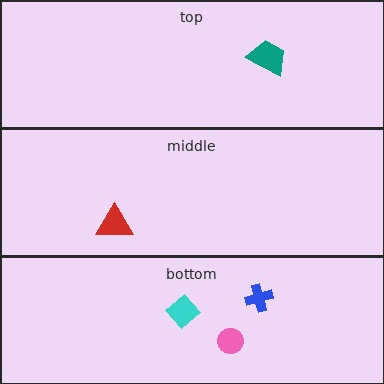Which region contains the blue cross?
The bottom region.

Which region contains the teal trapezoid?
The top region.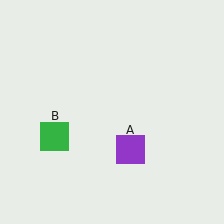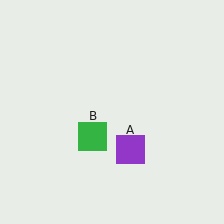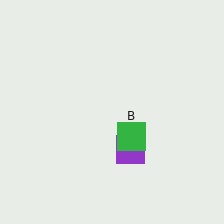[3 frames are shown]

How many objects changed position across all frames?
1 object changed position: green square (object B).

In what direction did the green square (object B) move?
The green square (object B) moved right.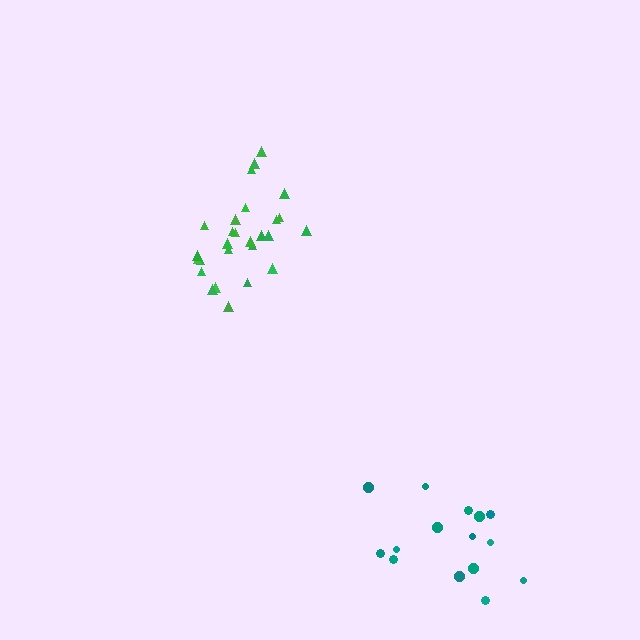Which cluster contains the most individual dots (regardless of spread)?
Green (27).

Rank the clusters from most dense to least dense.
green, teal.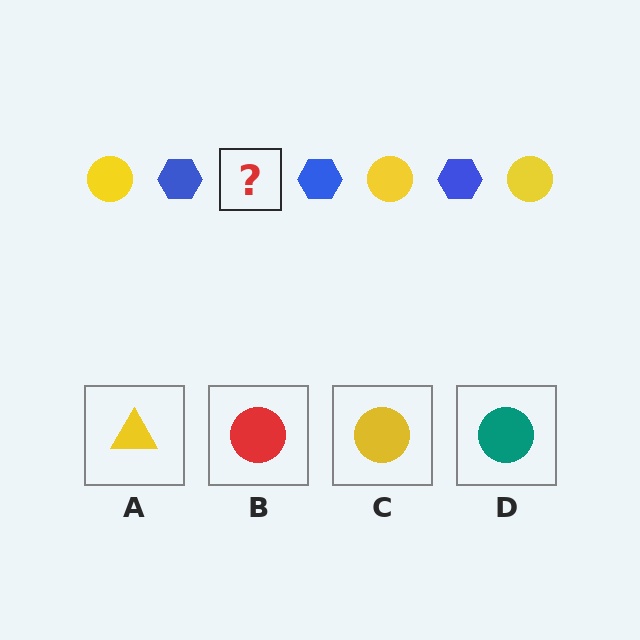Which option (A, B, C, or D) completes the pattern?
C.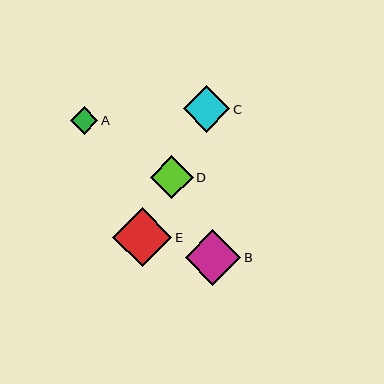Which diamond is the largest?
Diamond E is the largest with a size of approximately 59 pixels.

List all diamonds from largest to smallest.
From largest to smallest: E, B, C, D, A.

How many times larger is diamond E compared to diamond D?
Diamond E is approximately 1.4 times the size of diamond D.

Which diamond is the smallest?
Diamond A is the smallest with a size of approximately 28 pixels.